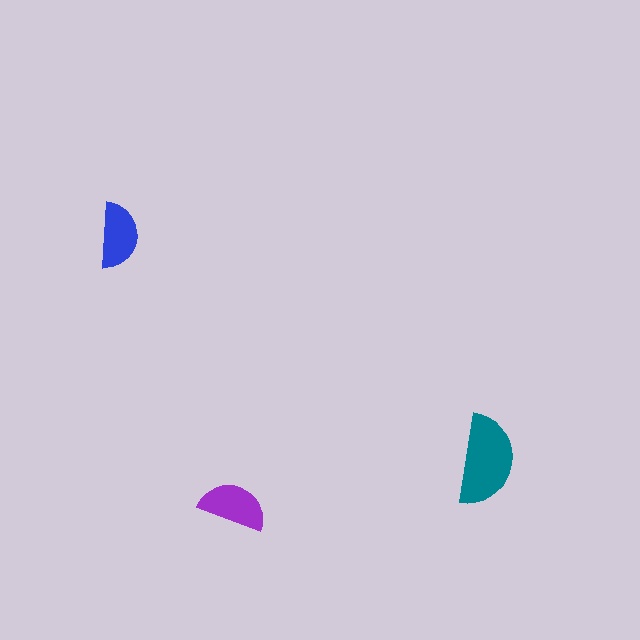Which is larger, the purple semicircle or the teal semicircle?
The teal one.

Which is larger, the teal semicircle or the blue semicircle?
The teal one.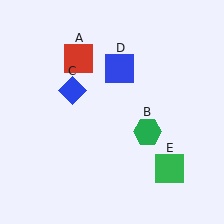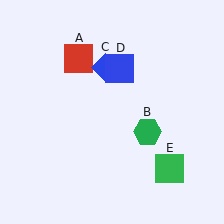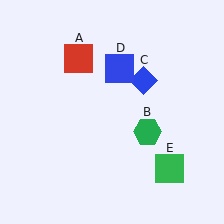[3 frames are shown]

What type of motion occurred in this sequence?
The blue diamond (object C) rotated clockwise around the center of the scene.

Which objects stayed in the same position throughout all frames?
Red square (object A) and green hexagon (object B) and blue square (object D) and green square (object E) remained stationary.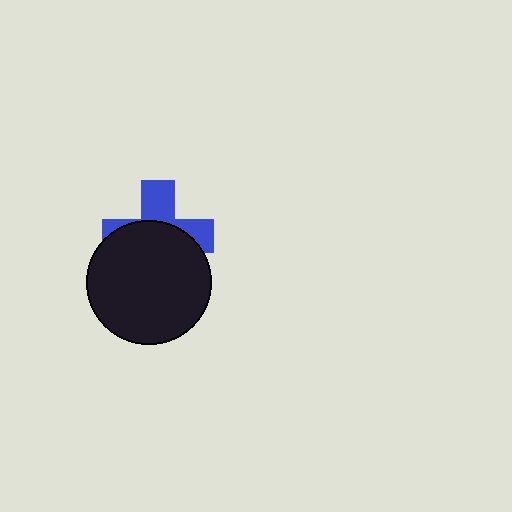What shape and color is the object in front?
The object in front is a black circle.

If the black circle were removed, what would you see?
You would see the complete blue cross.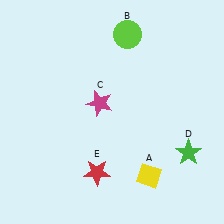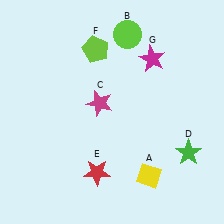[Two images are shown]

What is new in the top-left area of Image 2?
A lime pentagon (F) was added in the top-left area of Image 2.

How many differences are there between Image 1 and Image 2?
There are 2 differences between the two images.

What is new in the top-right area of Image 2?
A magenta star (G) was added in the top-right area of Image 2.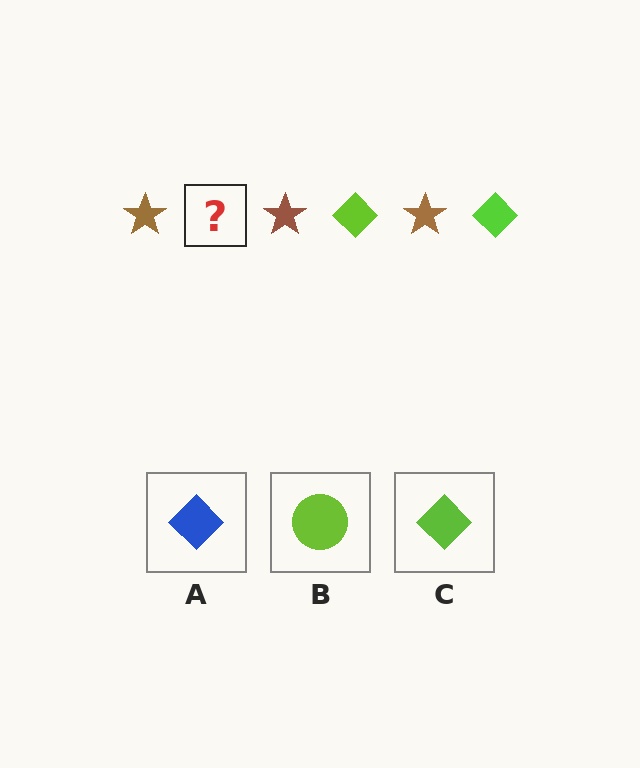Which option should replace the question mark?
Option C.